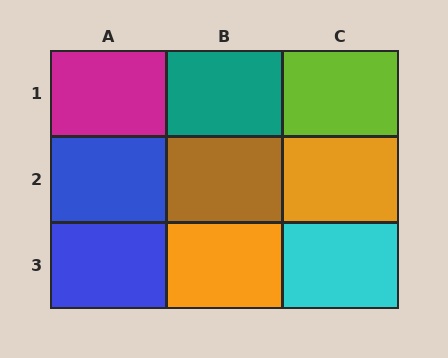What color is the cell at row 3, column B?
Orange.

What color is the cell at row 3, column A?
Blue.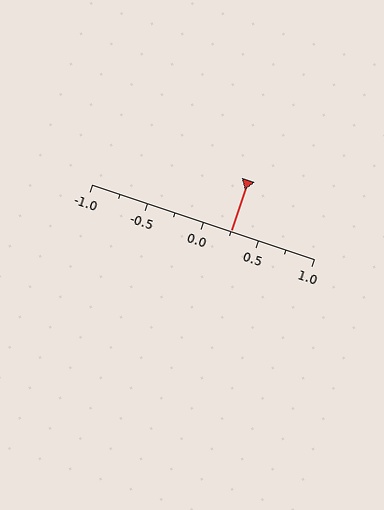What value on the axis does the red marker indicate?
The marker indicates approximately 0.25.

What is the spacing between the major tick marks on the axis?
The major ticks are spaced 0.5 apart.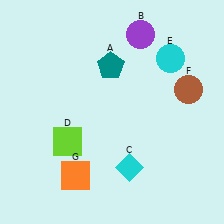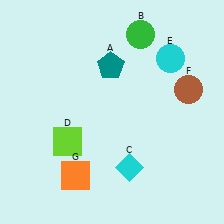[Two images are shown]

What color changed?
The circle (B) changed from purple in Image 1 to green in Image 2.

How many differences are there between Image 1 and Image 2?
There is 1 difference between the two images.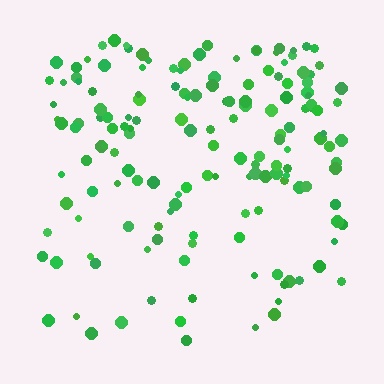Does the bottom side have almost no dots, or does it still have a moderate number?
Still a moderate number, just noticeably fewer than the top.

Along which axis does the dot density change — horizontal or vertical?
Vertical.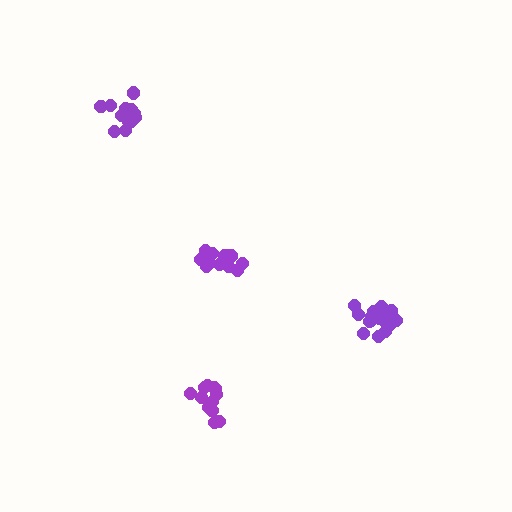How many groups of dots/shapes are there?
There are 4 groups.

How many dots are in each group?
Group 1: 19 dots, Group 2: 13 dots, Group 3: 14 dots, Group 4: 14 dots (60 total).